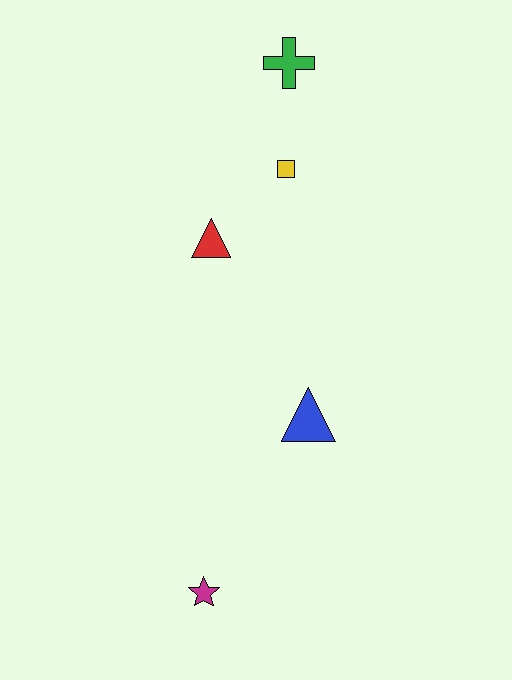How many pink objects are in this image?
There are no pink objects.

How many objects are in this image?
There are 5 objects.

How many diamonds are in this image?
There are no diamonds.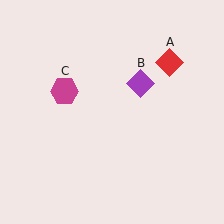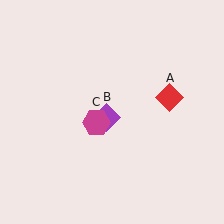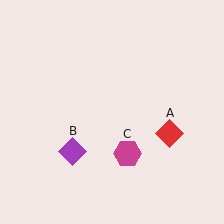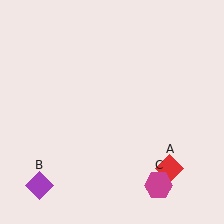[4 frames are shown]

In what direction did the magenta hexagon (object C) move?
The magenta hexagon (object C) moved down and to the right.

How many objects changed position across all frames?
3 objects changed position: red diamond (object A), purple diamond (object B), magenta hexagon (object C).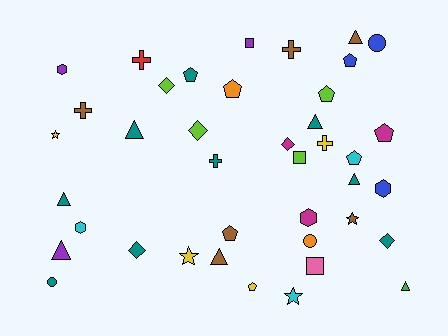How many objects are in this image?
There are 40 objects.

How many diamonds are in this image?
There are 5 diamonds.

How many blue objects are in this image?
There are 3 blue objects.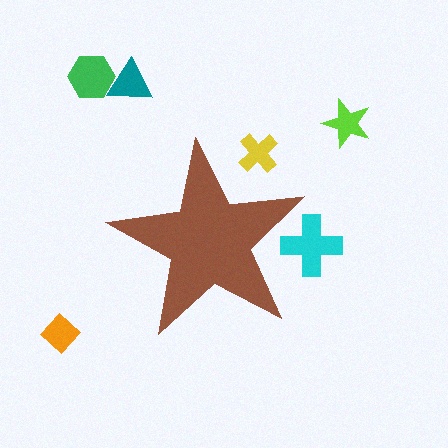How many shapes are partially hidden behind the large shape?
2 shapes are partially hidden.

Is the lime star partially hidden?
No, the lime star is fully visible.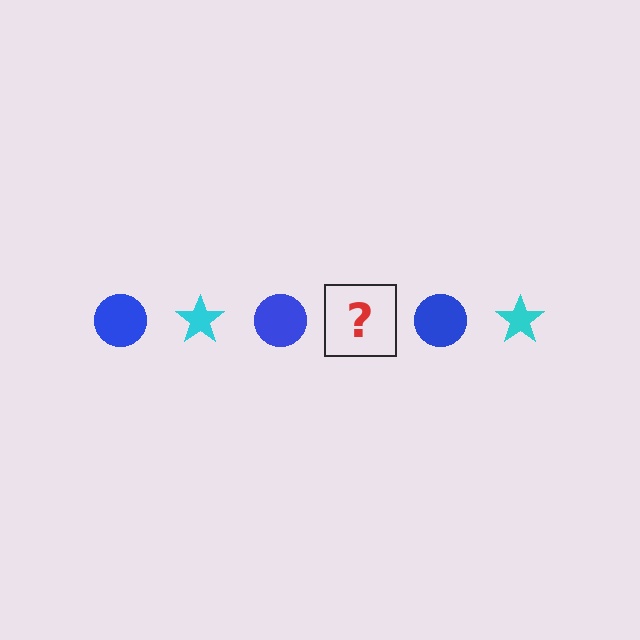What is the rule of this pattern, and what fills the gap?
The rule is that the pattern alternates between blue circle and cyan star. The gap should be filled with a cyan star.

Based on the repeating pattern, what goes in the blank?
The blank should be a cyan star.